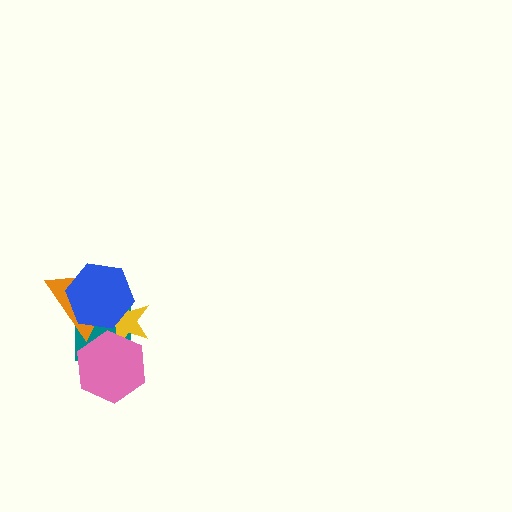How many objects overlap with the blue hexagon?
3 objects overlap with the blue hexagon.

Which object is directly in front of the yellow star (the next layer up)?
The pink hexagon is directly in front of the yellow star.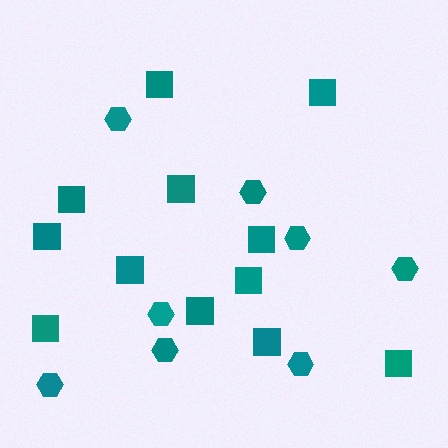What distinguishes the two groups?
There are 2 groups: one group of squares (12) and one group of hexagons (8).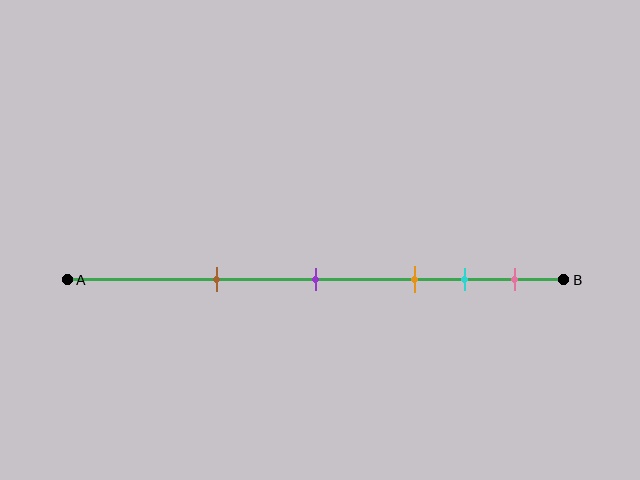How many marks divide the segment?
There are 5 marks dividing the segment.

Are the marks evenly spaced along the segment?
No, the marks are not evenly spaced.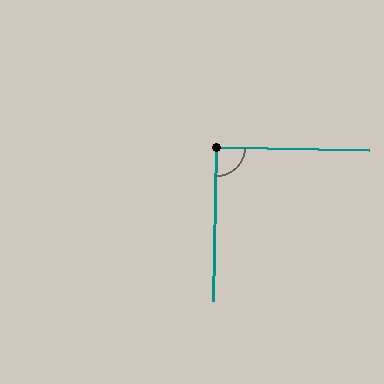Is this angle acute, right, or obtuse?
It is approximately a right angle.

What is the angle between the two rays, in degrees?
Approximately 90 degrees.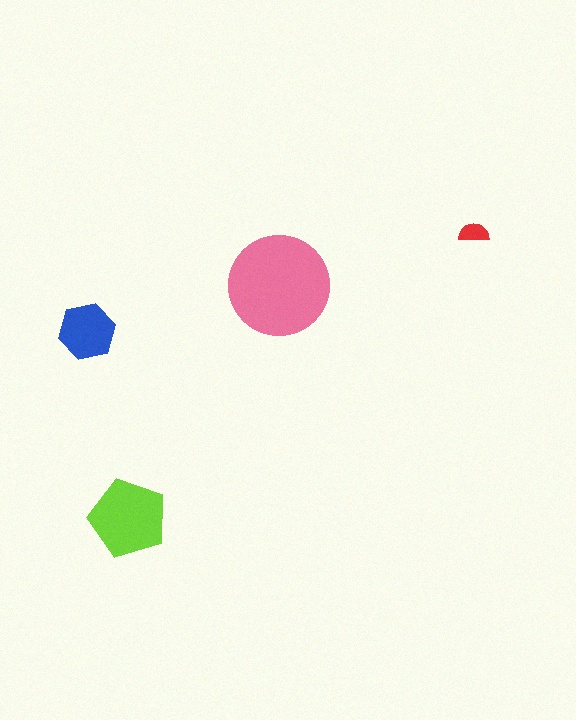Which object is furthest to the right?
The red semicircle is rightmost.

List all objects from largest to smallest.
The pink circle, the lime pentagon, the blue hexagon, the red semicircle.